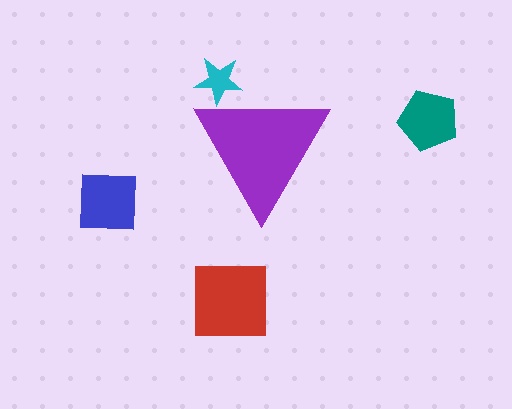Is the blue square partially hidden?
No, the blue square is fully visible.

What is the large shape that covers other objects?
A purple triangle.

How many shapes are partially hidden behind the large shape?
1 shape is partially hidden.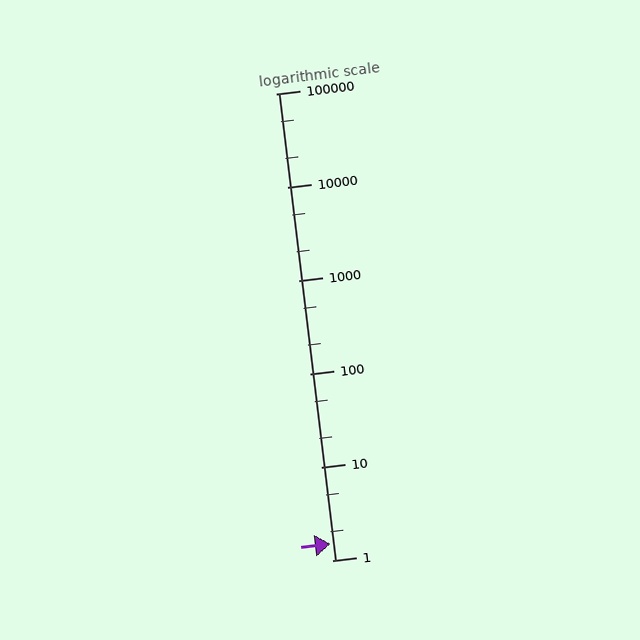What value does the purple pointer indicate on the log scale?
The pointer indicates approximately 1.5.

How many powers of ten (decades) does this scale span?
The scale spans 5 decades, from 1 to 100000.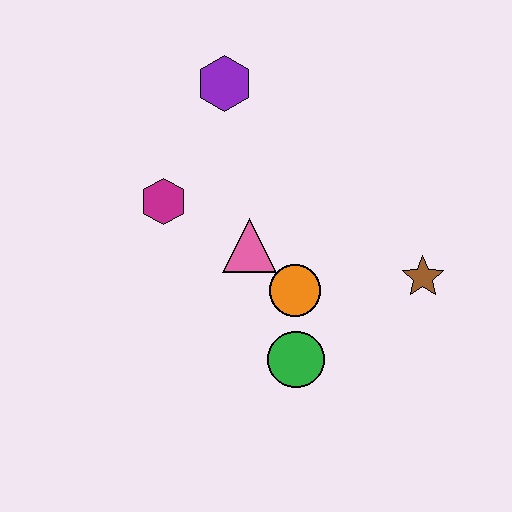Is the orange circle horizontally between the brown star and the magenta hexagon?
Yes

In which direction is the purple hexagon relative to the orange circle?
The purple hexagon is above the orange circle.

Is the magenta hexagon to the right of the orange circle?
No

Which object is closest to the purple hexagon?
The magenta hexagon is closest to the purple hexagon.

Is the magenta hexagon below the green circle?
No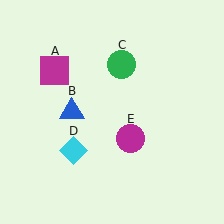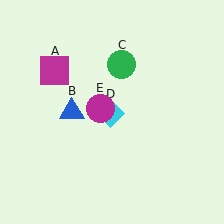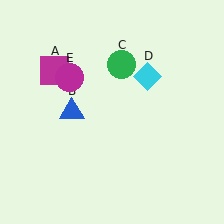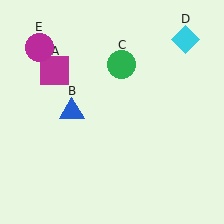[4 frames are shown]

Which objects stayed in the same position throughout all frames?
Magenta square (object A) and blue triangle (object B) and green circle (object C) remained stationary.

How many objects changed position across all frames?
2 objects changed position: cyan diamond (object D), magenta circle (object E).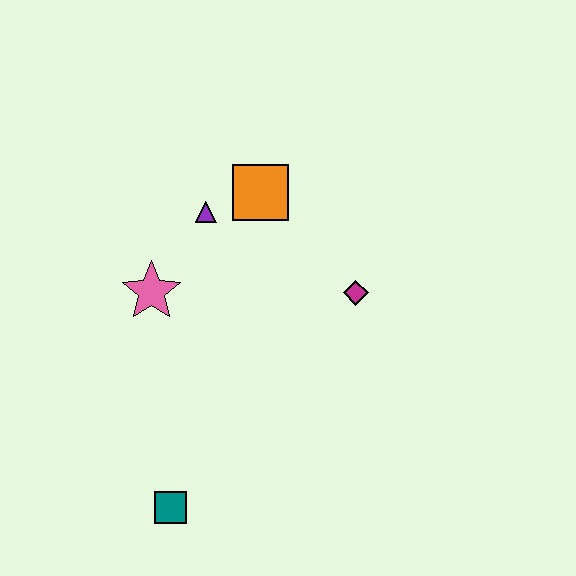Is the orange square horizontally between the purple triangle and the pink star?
No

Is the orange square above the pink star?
Yes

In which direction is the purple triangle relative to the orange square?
The purple triangle is to the left of the orange square.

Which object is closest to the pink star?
The purple triangle is closest to the pink star.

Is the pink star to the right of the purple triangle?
No